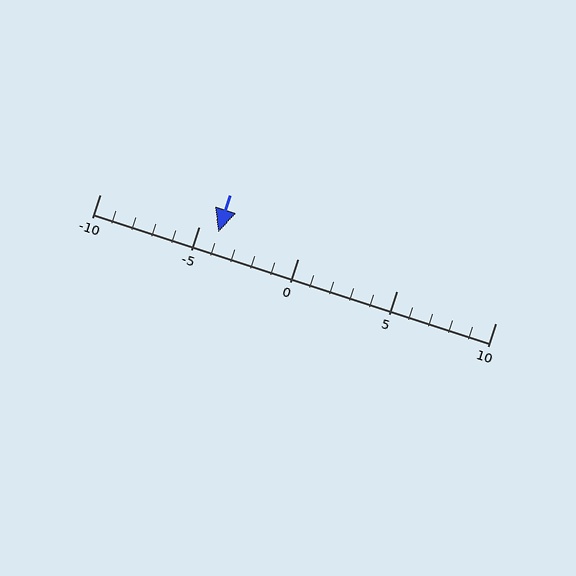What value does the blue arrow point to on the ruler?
The blue arrow points to approximately -4.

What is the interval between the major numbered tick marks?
The major tick marks are spaced 5 units apart.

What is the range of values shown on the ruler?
The ruler shows values from -10 to 10.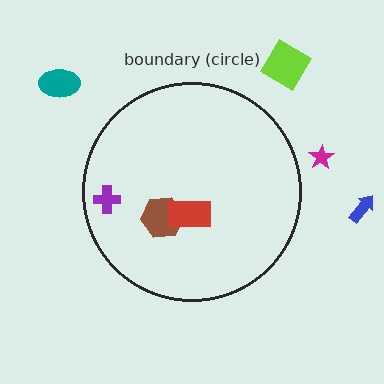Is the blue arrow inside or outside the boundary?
Outside.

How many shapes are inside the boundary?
3 inside, 4 outside.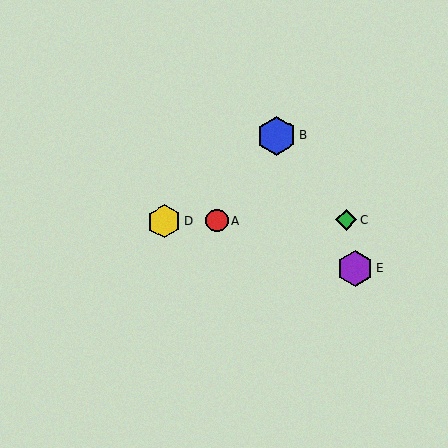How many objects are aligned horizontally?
3 objects (A, C, D) are aligned horizontally.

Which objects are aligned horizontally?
Objects A, C, D are aligned horizontally.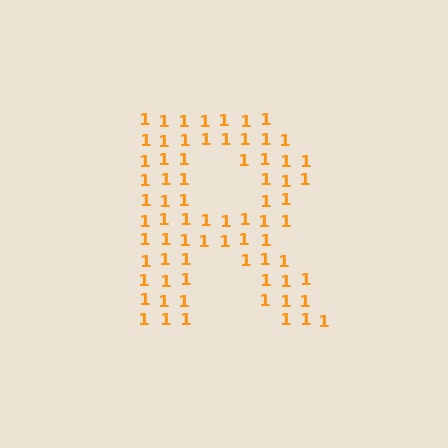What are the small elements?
The small elements are digit 1's.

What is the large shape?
The large shape is the letter R.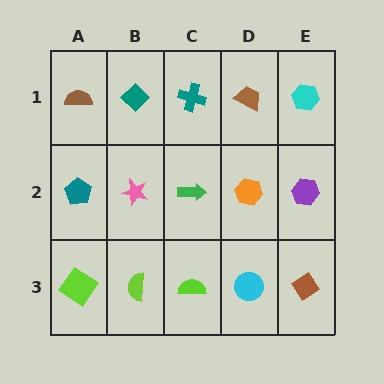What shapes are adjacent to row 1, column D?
An orange hexagon (row 2, column D), a teal cross (row 1, column C), a cyan hexagon (row 1, column E).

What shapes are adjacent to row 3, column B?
A pink star (row 2, column B), a lime diamond (row 3, column A), a lime semicircle (row 3, column C).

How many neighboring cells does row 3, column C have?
3.